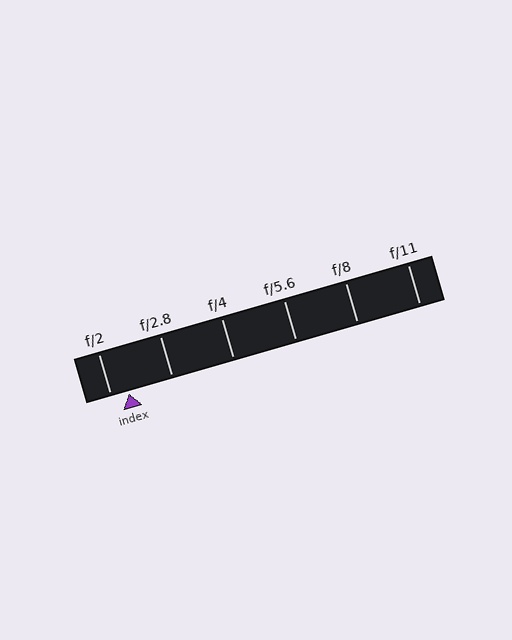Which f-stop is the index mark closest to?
The index mark is closest to f/2.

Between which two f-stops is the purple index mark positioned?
The index mark is between f/2 and f/2.8.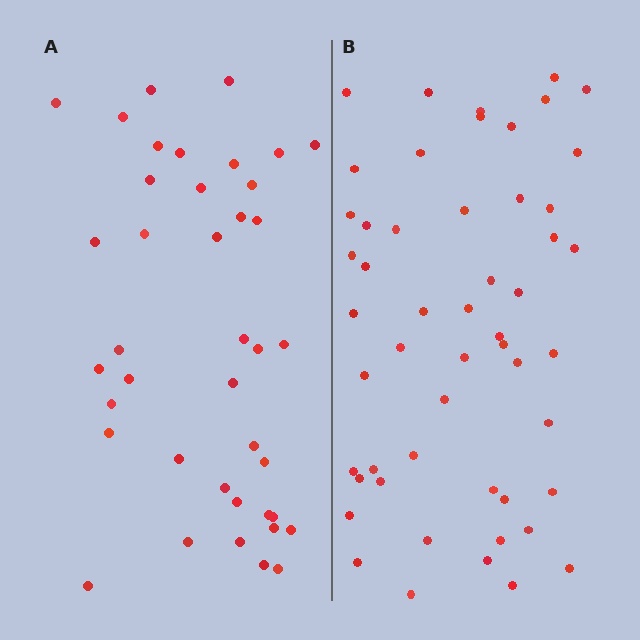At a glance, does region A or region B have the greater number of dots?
Region B (the right region) has more dots.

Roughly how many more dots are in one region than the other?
Region B has roughly 12 or so more dots than region A.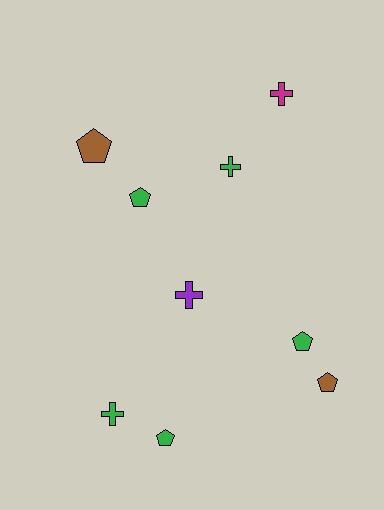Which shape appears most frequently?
Pentagon, with 5 objects.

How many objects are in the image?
There are 9 objects.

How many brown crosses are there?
There are no brown crosses.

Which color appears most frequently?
Green, with 5 objects.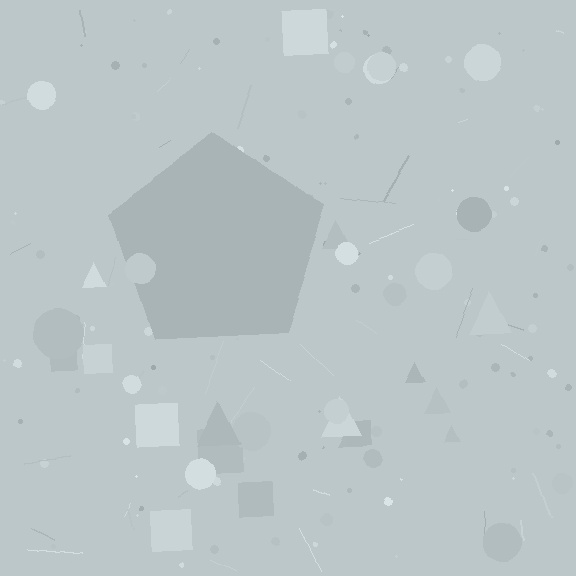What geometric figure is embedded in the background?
A pentagon is embedded in the background.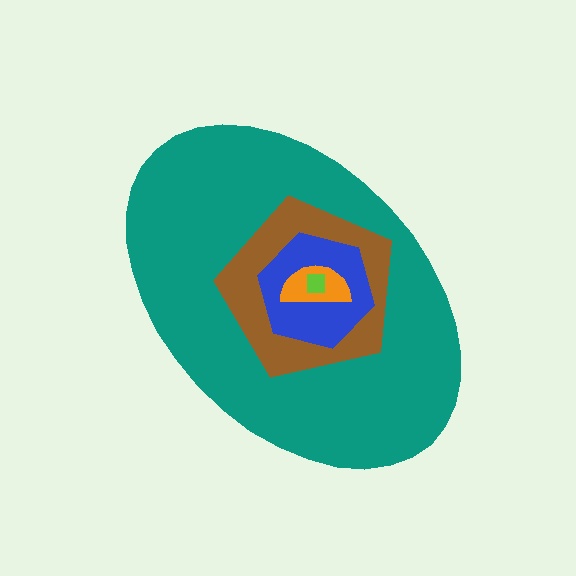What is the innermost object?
The lime square.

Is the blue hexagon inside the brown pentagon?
Yes.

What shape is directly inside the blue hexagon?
The orange semicircle.